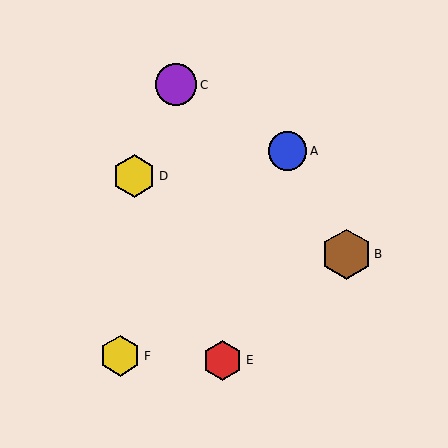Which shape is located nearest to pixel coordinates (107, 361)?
The yellow hexagon (labeled F) at (120, 356) is nearest to that location.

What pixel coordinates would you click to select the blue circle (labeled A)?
Click at (287, 151) to select the blue circle A.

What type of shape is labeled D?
Shape D is a yellow hexagon.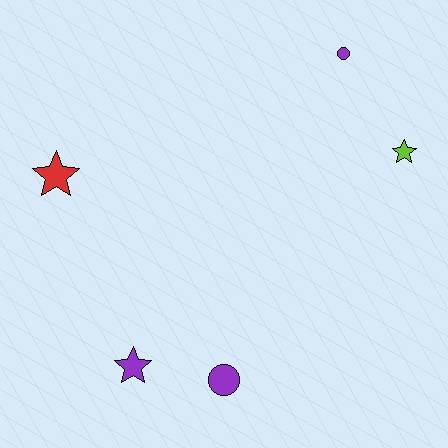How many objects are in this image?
There are 5 objects.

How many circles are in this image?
There are 2 circles.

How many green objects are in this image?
There are no green objects.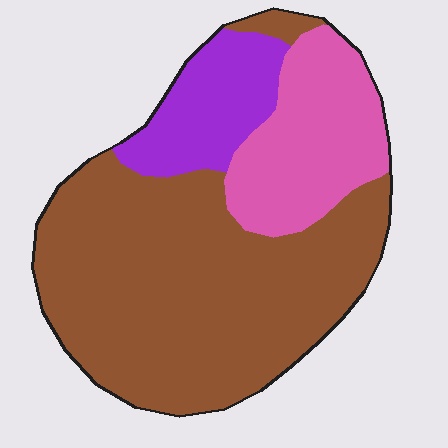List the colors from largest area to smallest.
From largest to smallest: brown, pink, purple.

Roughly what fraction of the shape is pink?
Pink covers 22% of the shape.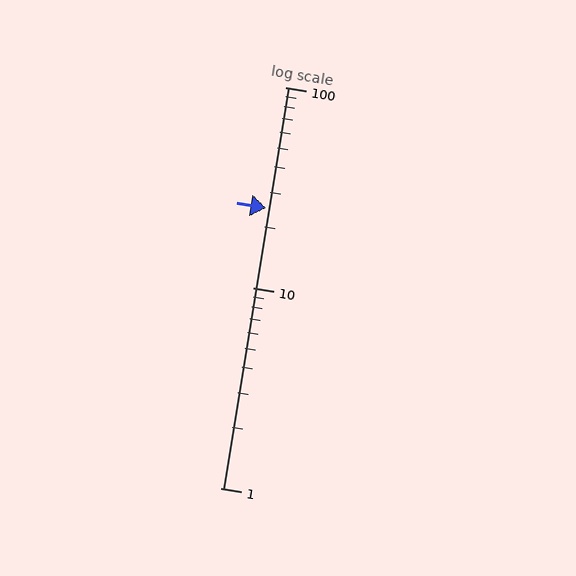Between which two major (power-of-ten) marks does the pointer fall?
The pointer is between 10 and 100.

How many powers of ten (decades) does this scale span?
The scale spans 2 decades, from 1 to 100.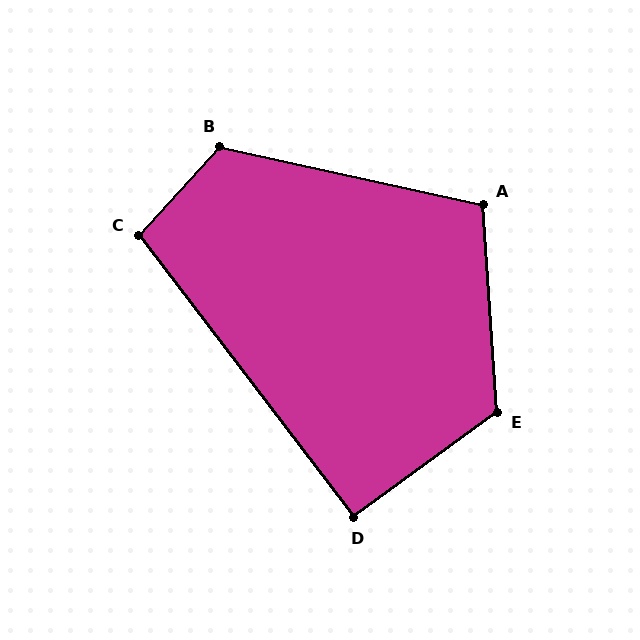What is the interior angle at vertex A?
Approximately 106 degrees (obtuse).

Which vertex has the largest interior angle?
E, at approximately 122 degrees.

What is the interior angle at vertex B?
Approximately 120 degrees (obtuse).